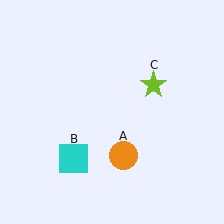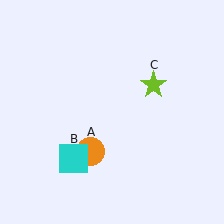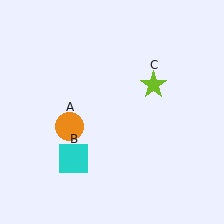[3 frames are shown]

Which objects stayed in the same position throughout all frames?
Cyan square (object B) and lime star (object C) remained stationary.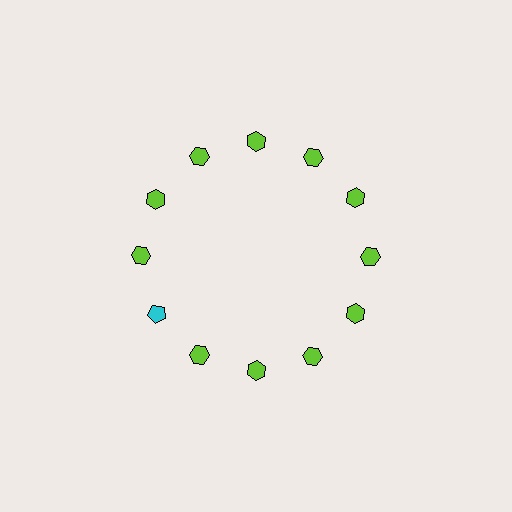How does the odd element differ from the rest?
It differs in both color (cyan instead of lime) and shape (pentagon instead of hexagon).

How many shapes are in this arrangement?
There are 12 shapes arranged in a ring pattern.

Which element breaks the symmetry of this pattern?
The cyan pentagon at roughly the 8 o'clock position breaks the symmetry. All other shapes are lime hexagons.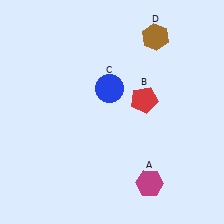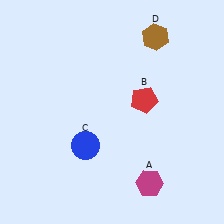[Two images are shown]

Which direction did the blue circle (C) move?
The blue circle (C) moved down.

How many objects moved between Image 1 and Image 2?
1 object moved between the two images.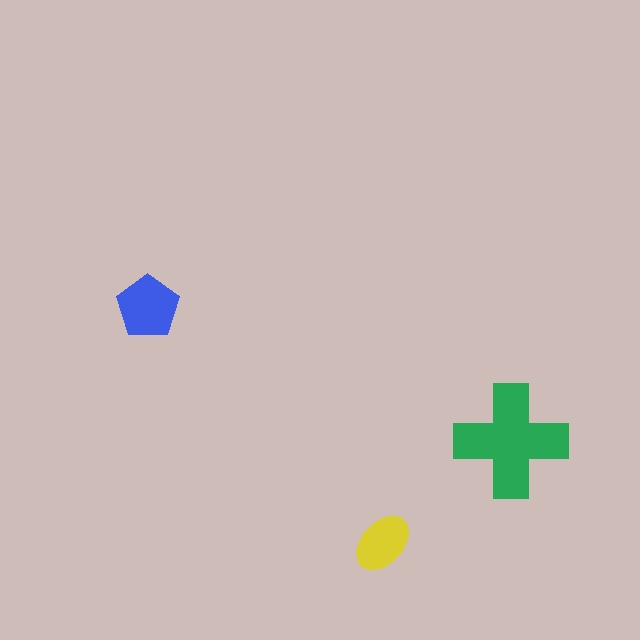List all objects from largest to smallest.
The green cross, the blue pentagon, the yellow ellipse.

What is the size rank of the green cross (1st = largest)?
1st.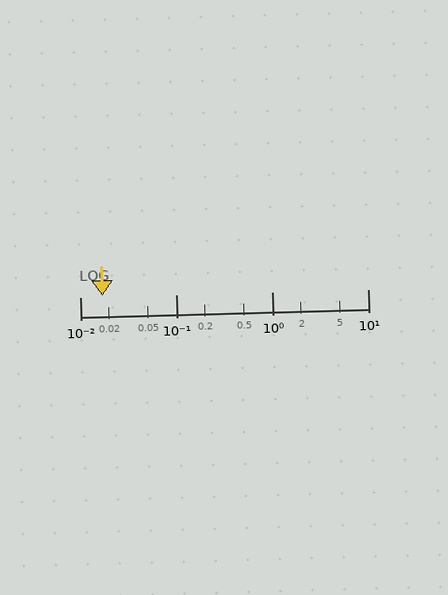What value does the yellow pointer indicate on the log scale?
The pointer indicates approximately 0.017.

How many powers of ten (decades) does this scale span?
The scale spans 3 decades, from 0.01 to 10.